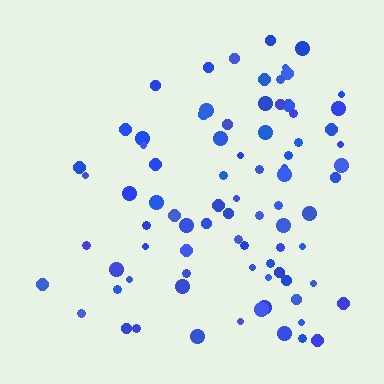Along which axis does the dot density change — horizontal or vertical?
Horizontal.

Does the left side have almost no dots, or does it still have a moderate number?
Still a moderate number, just noticeably fewer than the right.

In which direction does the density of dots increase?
From left to right, with the right side densest.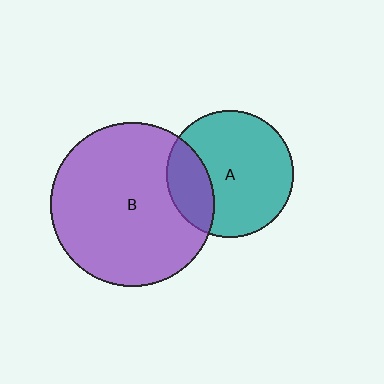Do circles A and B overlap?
Yes.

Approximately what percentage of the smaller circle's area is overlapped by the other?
Approximately 25%.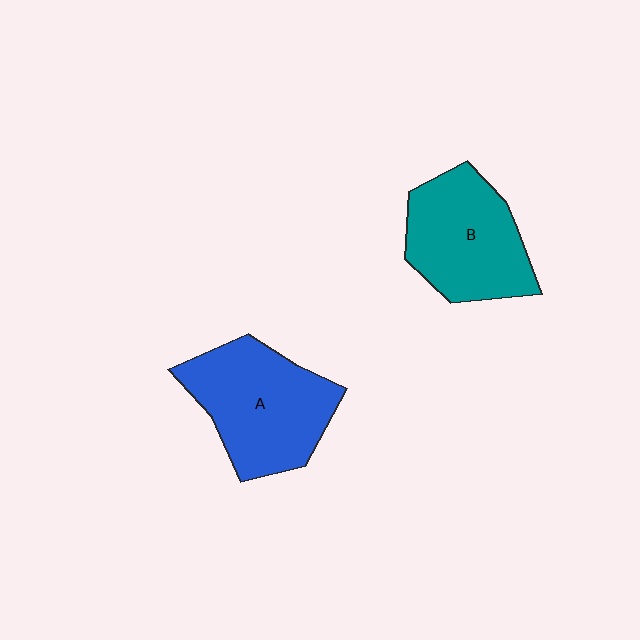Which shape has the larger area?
Shape A (blue).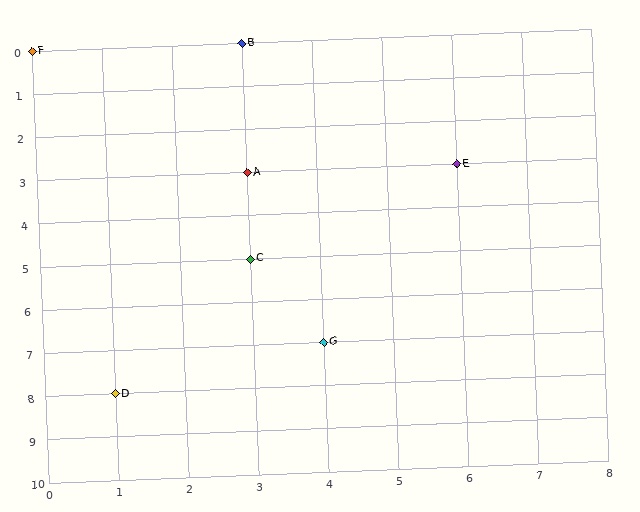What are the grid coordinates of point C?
Point C is at grid coordinates (3, 5).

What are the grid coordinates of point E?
Point E is at grid coordinates (6, 3).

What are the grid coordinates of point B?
Point B is at grid coordinates (3, 0).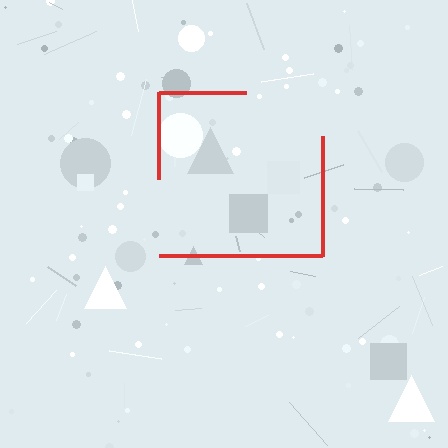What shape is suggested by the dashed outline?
The dashed outline suggests a square.